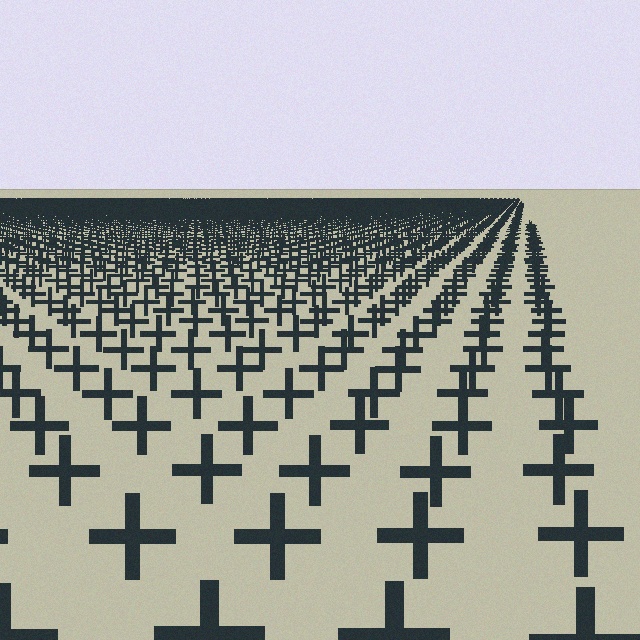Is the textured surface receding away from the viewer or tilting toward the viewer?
The surface is receding away from the viewer. Texture elements get smaller and denser toward the top.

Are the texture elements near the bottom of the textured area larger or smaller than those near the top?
Larger. Near the bottom, elements are closer to the viewer and appear at a bigger on-screen size.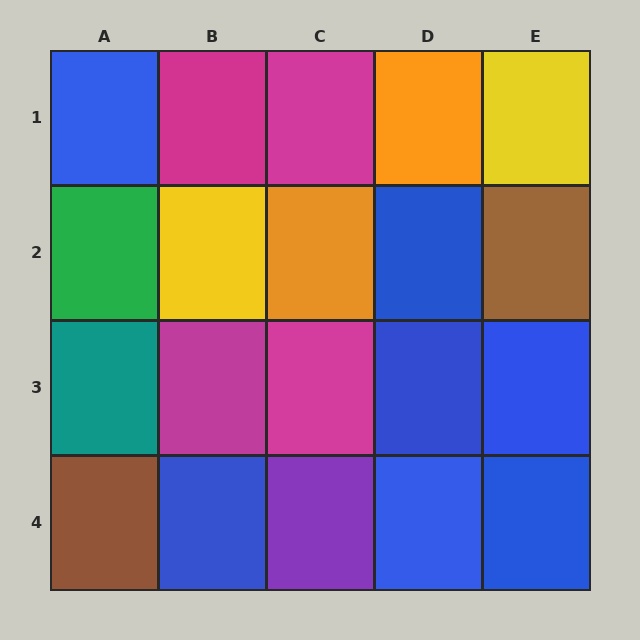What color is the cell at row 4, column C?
Purple.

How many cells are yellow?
2 cells are yellow.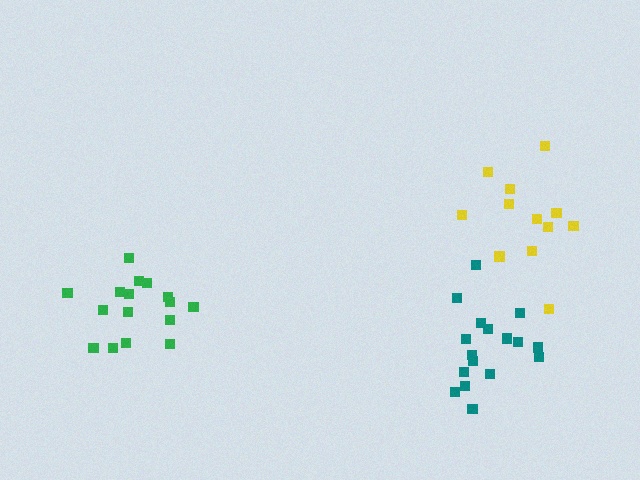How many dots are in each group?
Group 1: 12 dots, Group 2: 16 dots, Group 3: 17 dots (45 total).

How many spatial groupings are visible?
There are 3 spatial groupings.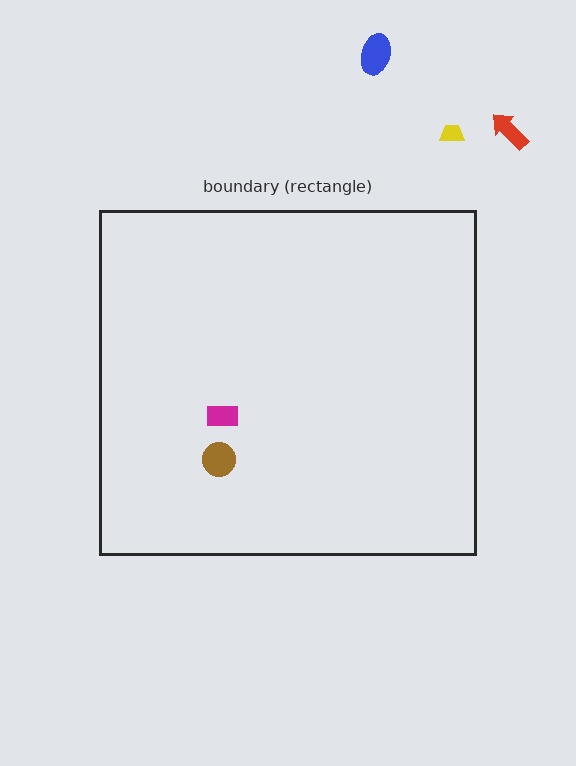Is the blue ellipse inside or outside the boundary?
Outside.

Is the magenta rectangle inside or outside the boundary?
Inside.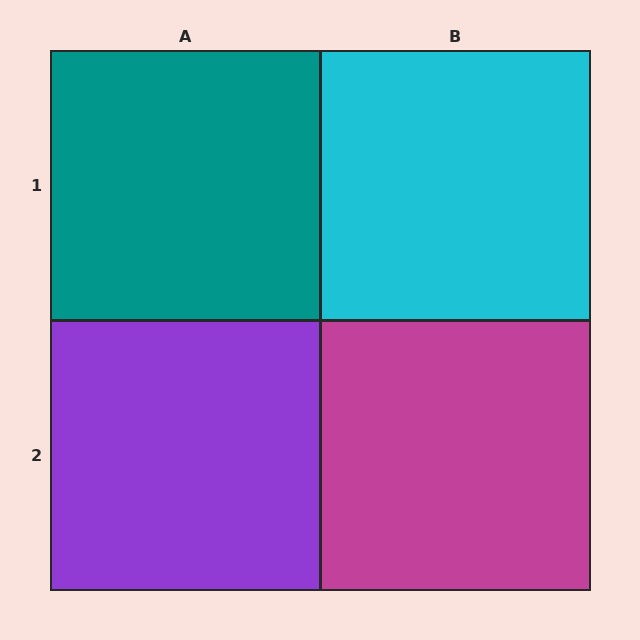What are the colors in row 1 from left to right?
Teal, cyan.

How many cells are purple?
1 cell is purple.